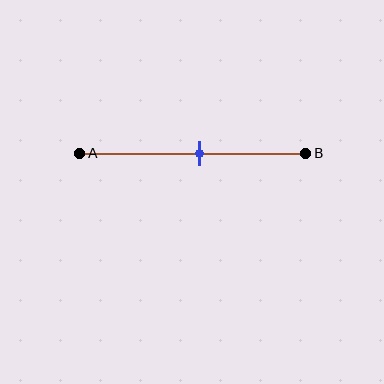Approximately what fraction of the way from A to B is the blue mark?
The blue mark is approximately 55% of the way from A to B.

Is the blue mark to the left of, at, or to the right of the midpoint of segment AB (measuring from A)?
The blue mark is to the right of the midpoint of segment AB.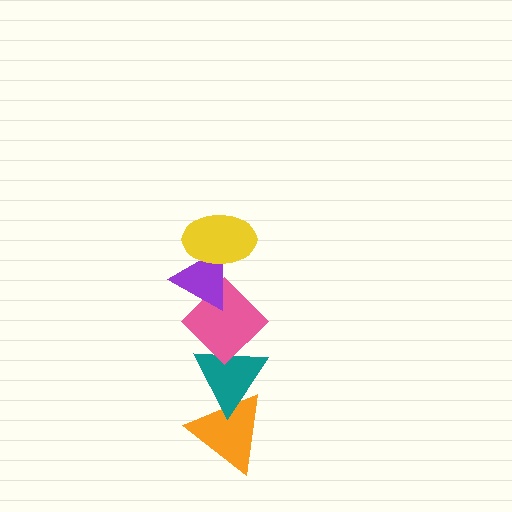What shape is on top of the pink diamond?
The purple triangle is on top of the pink diamond.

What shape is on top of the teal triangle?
The pink diamond is on top of the teal triangle.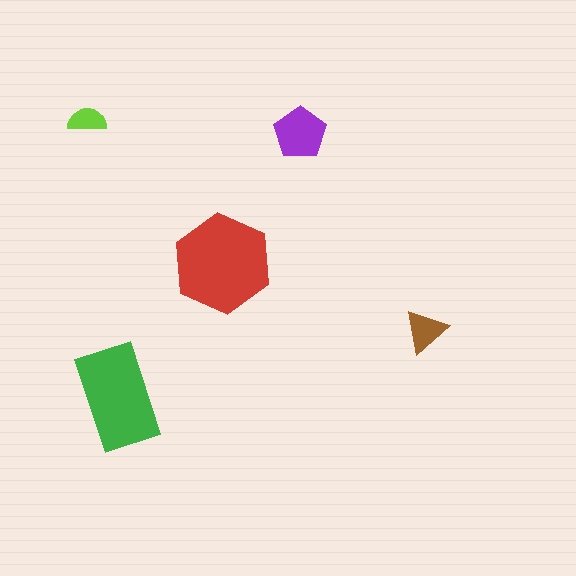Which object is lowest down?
The green rectangle is bottommost.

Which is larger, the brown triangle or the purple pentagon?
The purple pentagon.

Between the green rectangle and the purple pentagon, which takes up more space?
The green rectangle.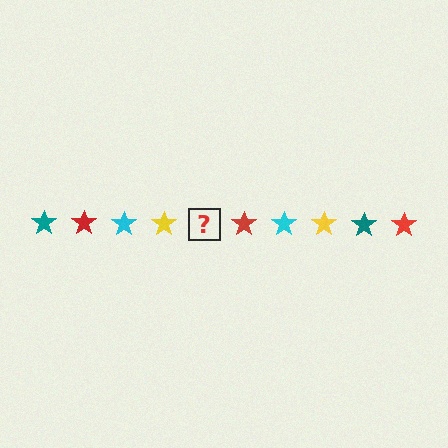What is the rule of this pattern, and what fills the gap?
The rule is that the pattern cycles through teal, red, cyan, yellow stars. The gap should be filled with a teal star.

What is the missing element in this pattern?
The missing element is a teal star.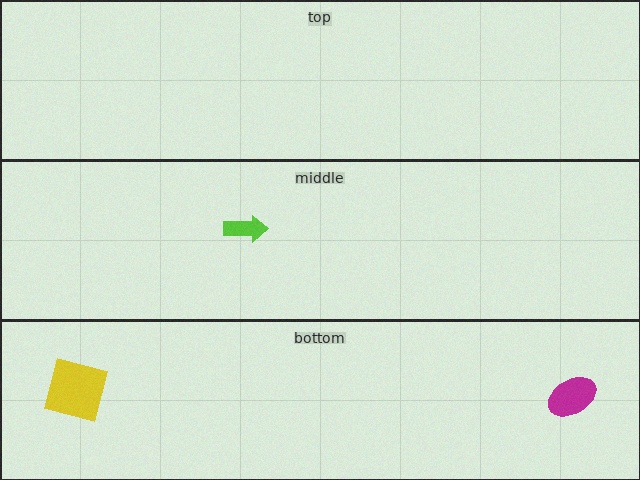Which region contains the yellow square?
The bottom region.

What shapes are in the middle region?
The lime arrow.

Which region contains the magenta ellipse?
The bottom region.